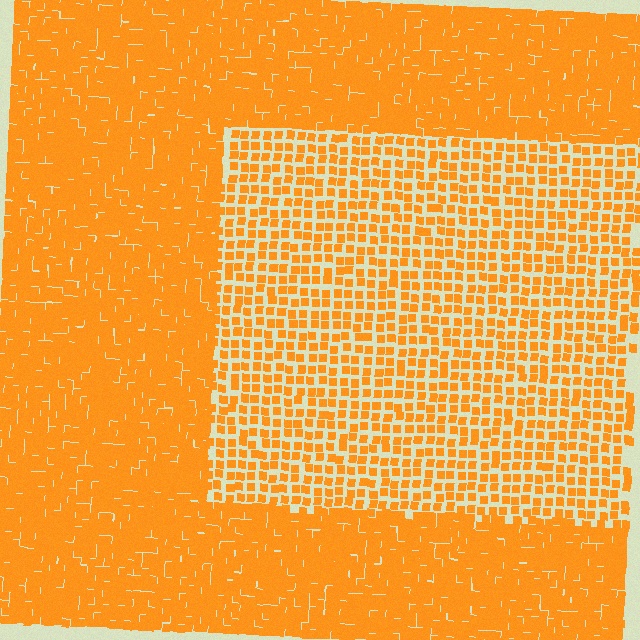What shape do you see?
I see a rectangle.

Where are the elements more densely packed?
The elements are more densely packed outside the rectangle boundary.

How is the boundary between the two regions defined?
The boundary is defined by a change in element density (approximately 2.1x ratio). All elements are the same color, size, and shape.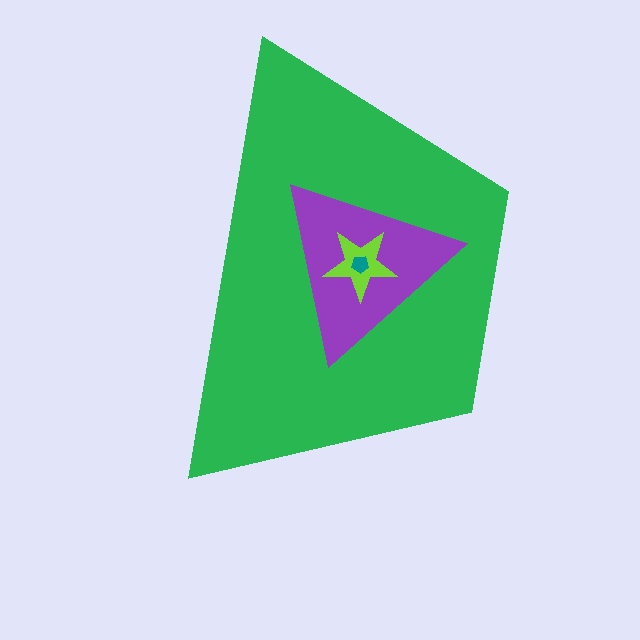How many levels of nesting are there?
4.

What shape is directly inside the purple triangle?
The lime star.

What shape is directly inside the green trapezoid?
The purple triangle.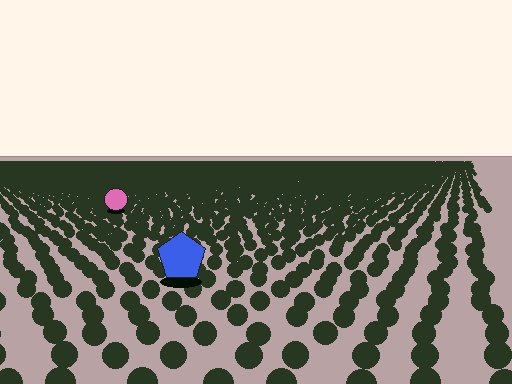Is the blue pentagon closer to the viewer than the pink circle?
Yes. The blue pentagon is closer — you can tell from the texture gradient: the ground texture is coarser near it.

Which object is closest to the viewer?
The blue pentagon is closest. The texture marks near it are larger and more spread out.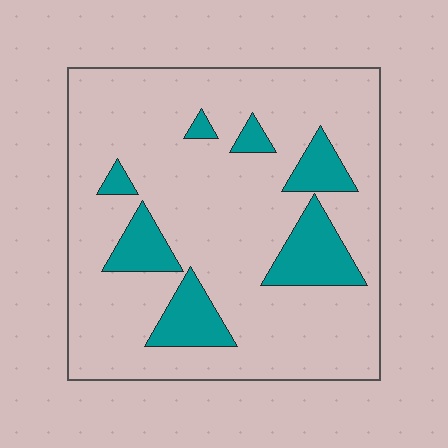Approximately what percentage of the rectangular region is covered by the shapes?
Approximately 15%.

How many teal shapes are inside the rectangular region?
7.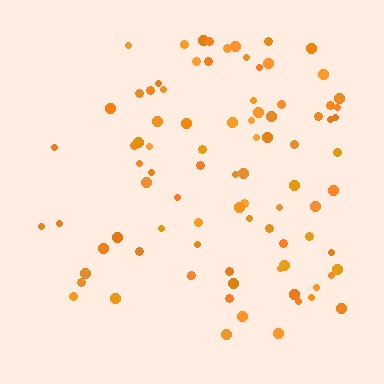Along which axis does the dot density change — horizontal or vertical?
Horizontal.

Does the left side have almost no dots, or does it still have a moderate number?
Still a moderate number, just noticeably fewer than the right.